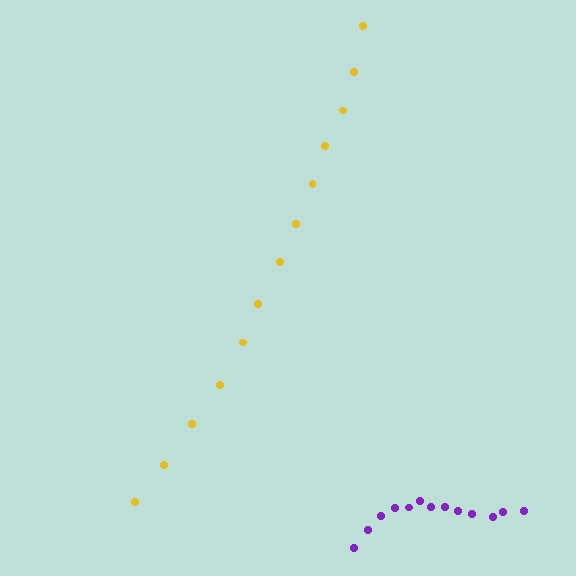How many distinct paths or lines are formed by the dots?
There are 2 distinct paths.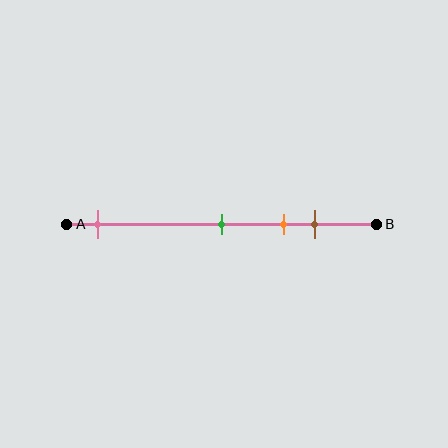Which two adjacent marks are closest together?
The orange and brown marks are the closest adjacent pair.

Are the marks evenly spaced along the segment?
No, the marks are not evenly spaced.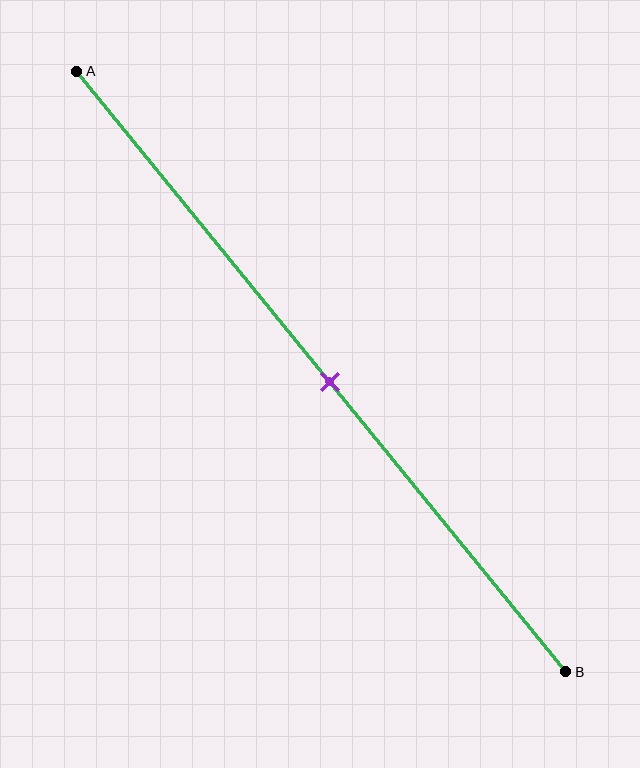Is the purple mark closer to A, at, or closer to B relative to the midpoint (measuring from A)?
The purple mark is approximately at the midpoint of segment AB.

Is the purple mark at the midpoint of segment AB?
Yes, the mark is approximately at the midpoint.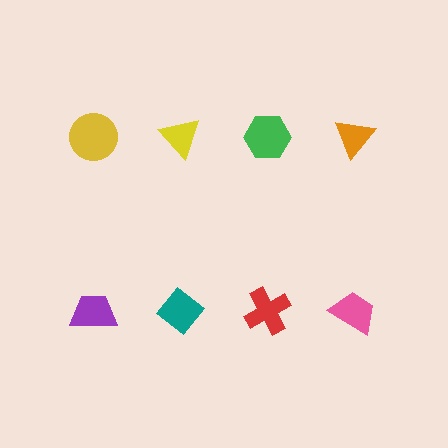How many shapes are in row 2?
4 shapes.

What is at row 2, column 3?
A red cross.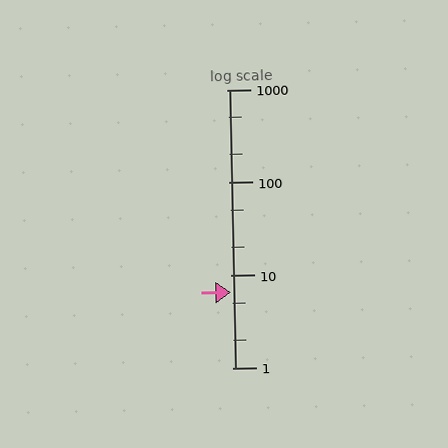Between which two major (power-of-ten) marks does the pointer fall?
The pointer is between 1 and 10.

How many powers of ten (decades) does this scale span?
The scale spans 3 decades, from 1 to 1000.